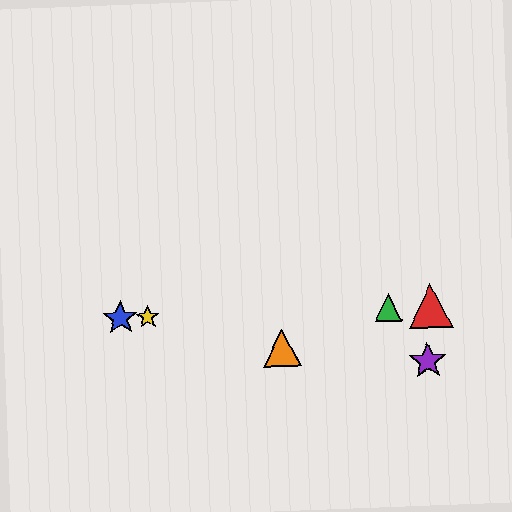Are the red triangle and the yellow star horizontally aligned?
Yes, both are at y≈306.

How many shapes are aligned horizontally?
4 shapes (the red triangle, the blue star, the green triangle, the yellow star) are aligned horizontally.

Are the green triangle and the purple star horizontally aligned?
No, the green triangle is at y≈308 and the purple star is at y≈361.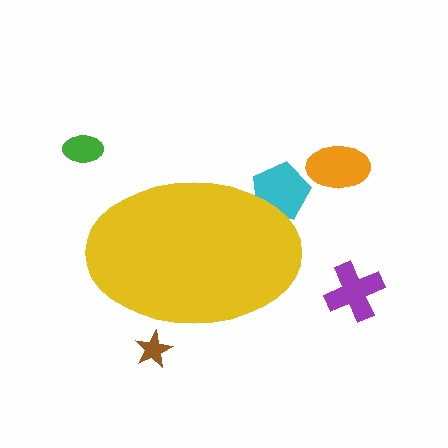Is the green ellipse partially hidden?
No, the green ellipse is fully visible.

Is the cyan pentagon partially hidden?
Yes, the cyan pentagon is partially hidden behind the yellow ellipse.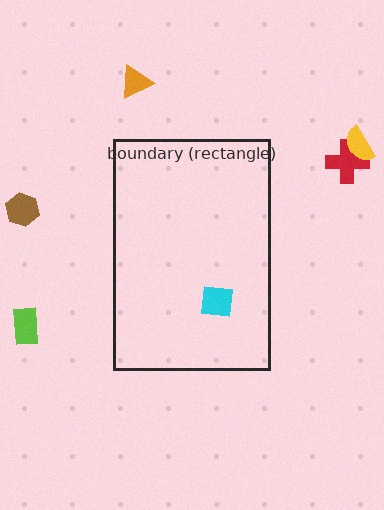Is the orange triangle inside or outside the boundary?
Outside.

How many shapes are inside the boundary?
1 inside, 5 outside.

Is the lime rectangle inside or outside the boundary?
Outside.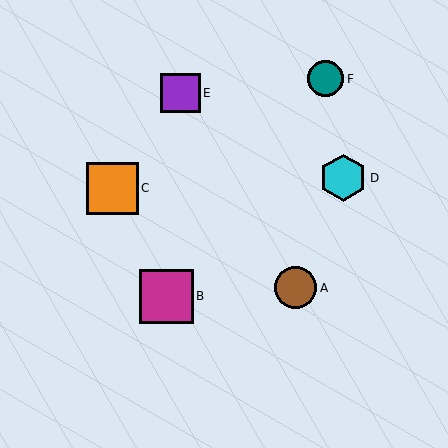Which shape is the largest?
The magenta square (labeled B) is the largest.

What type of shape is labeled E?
Shape E is a purple square.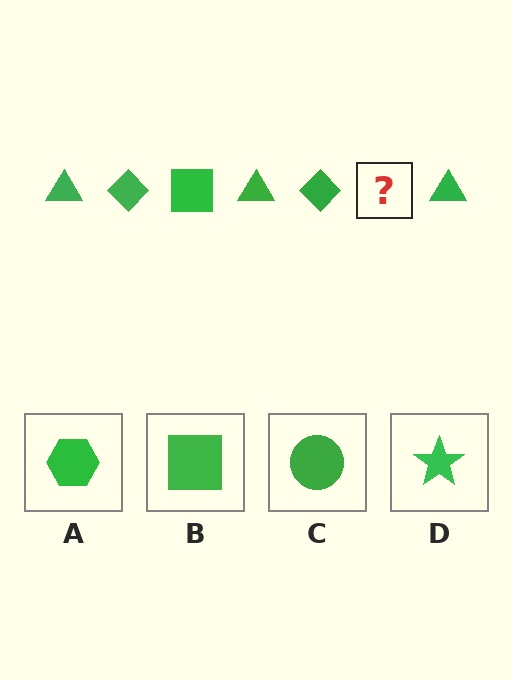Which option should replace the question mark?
Option B.